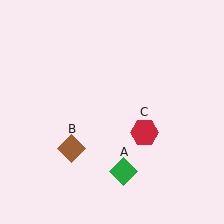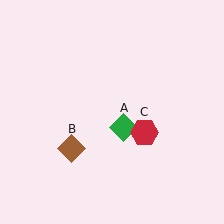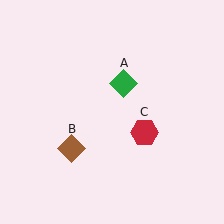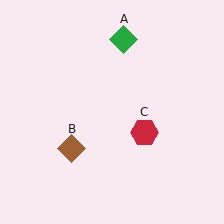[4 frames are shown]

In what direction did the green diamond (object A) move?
The green diamond (object A) moved up.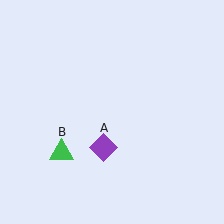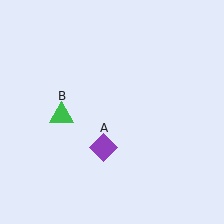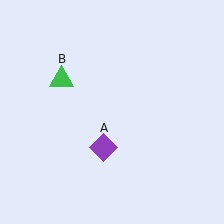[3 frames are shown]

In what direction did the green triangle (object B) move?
The green triangle (object B) moved up.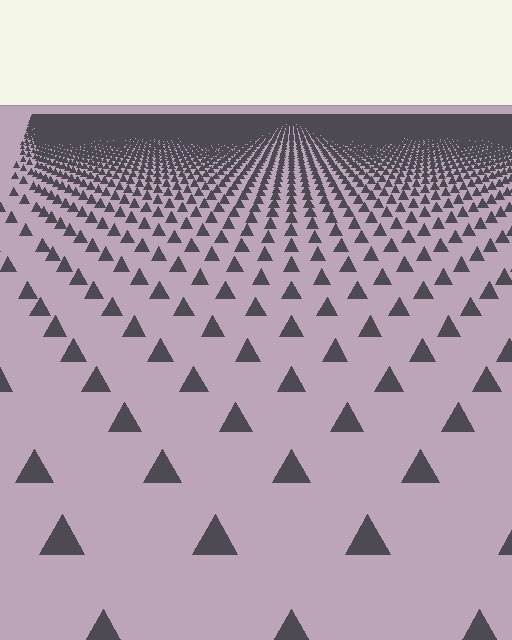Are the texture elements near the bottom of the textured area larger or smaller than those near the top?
Larger. Near the bottom, elements are closer to the viewer and appear at a bigger on-screen size.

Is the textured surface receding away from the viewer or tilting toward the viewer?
The surface is receding away from the viewer. Texture elements get smaller and denser toward the top.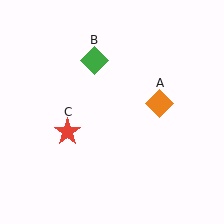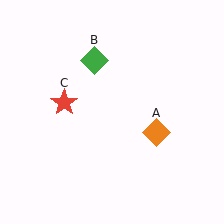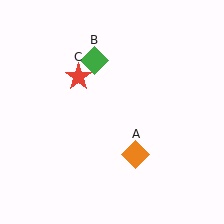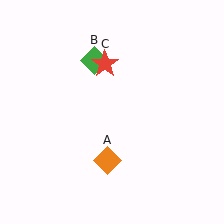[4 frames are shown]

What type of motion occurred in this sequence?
The orange diamond (object A), red star (object C) rotated clockwise around the center of the scene.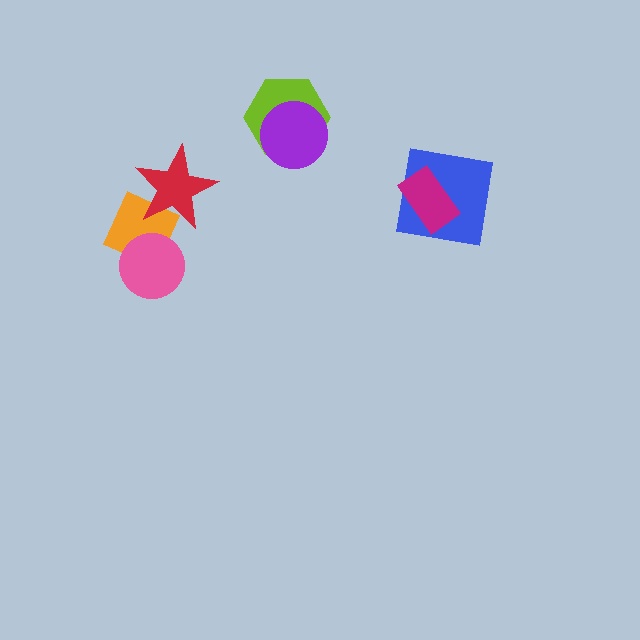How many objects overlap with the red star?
1 object overlaps with the red star.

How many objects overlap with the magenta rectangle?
1 object overlaps with the magenta rectangle.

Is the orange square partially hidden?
Yes, it is partially covered by another shape.